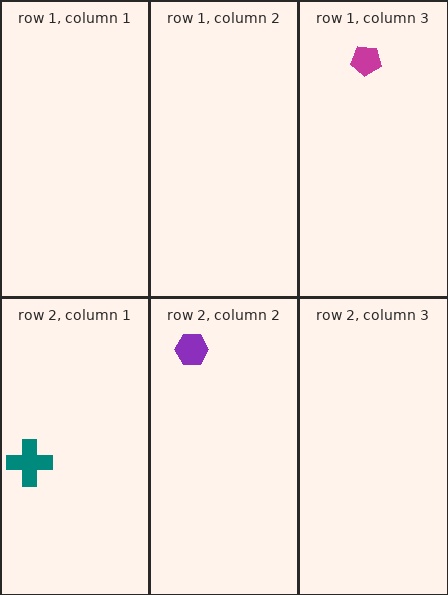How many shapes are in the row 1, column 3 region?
1.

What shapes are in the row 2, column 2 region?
The purple hexagon.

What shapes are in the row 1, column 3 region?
The magenta pentagon.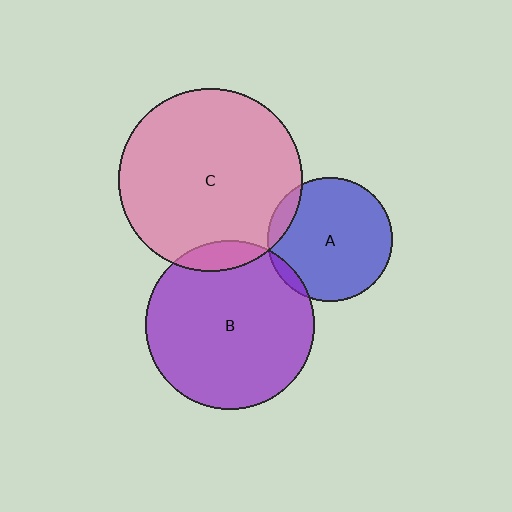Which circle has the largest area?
Circle C (pink).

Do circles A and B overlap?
Yes.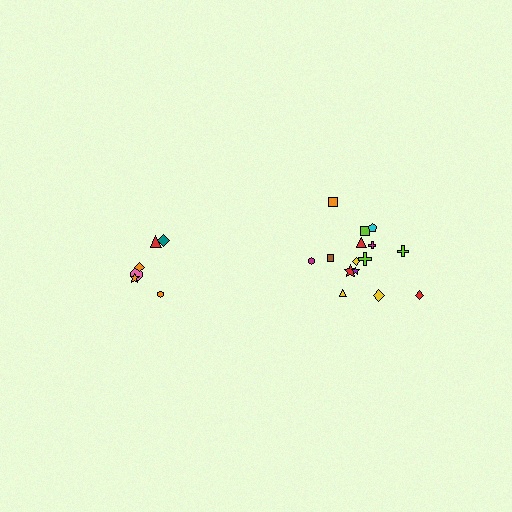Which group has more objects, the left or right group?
The right group.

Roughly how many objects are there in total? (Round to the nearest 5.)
Roughly 20 objects in total.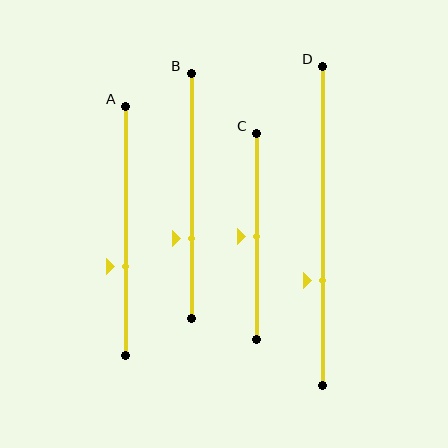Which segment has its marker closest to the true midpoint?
Segment C has its marker closest to the true midpoint.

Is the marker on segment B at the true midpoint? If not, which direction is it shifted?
No, the marker on segment B is shifted downward by about 18% of the segment length.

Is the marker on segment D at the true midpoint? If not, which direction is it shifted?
No, the marker on segment D is shifted downward by about 17% of the segment length.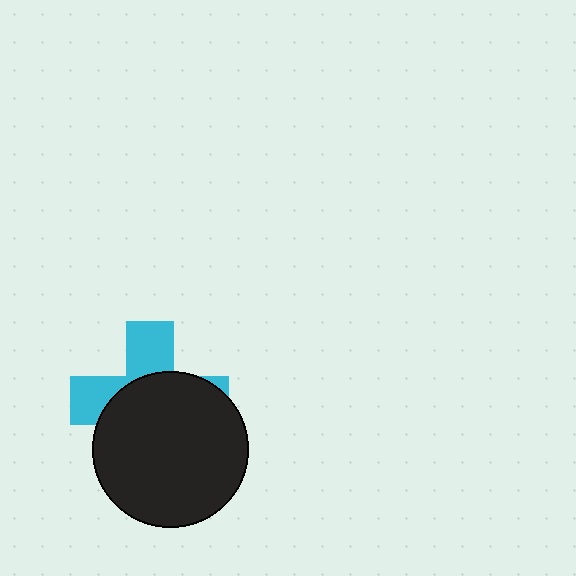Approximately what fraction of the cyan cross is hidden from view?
Roughly 62% of the cyan cross is hidden behind the black circle.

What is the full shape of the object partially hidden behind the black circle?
The partially hidden object is a cyan cross.